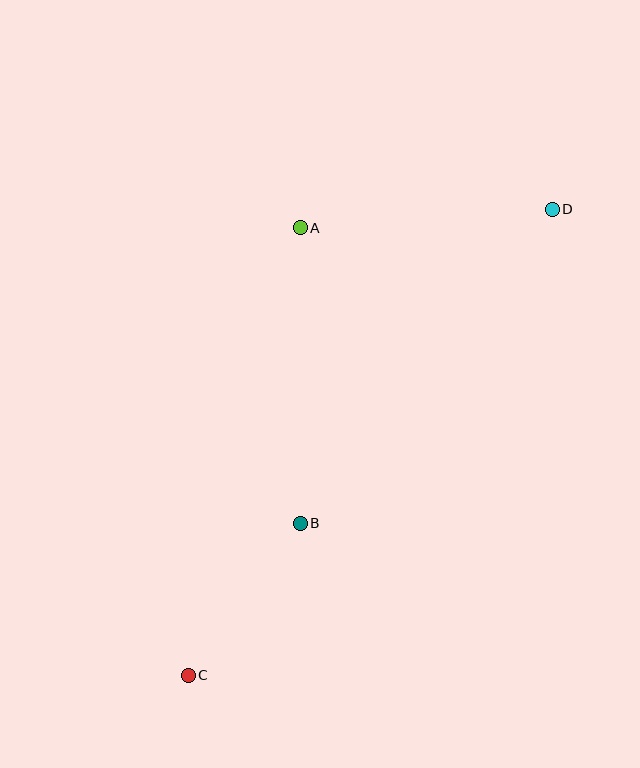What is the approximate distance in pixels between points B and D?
The distance between B and D is approximately 403 pixels.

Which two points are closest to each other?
Points B and C are closest to each other.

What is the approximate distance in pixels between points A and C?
The distance between A and C is approximately 461 pixels.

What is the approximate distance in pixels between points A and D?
The distance between A and D is approximately 253 pixels.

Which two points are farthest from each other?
Points C and D are farthest from each other.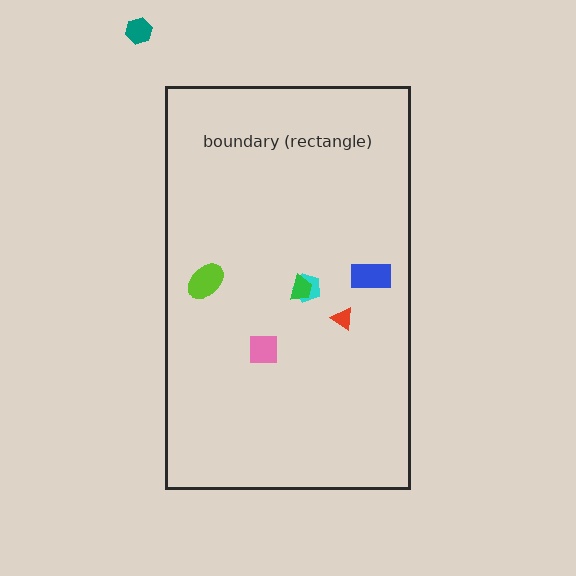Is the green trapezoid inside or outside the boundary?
Inside.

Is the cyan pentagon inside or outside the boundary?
Inside.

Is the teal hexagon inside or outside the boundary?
Outside.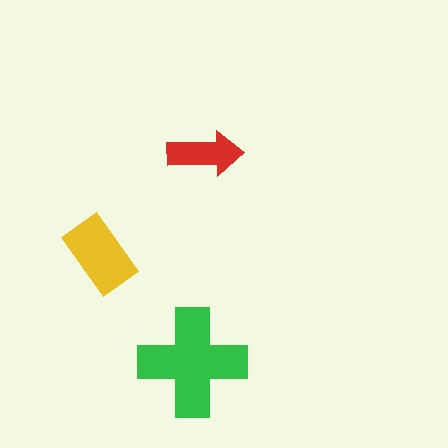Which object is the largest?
The green cross.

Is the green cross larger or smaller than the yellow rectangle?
Larger.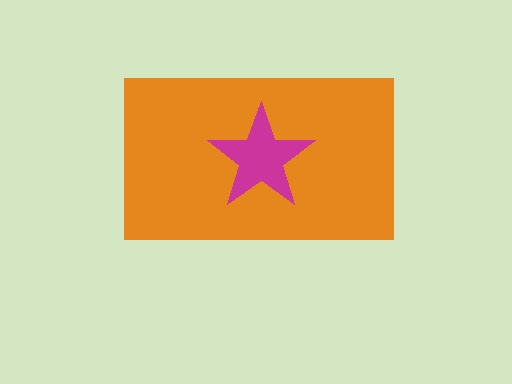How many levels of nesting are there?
2.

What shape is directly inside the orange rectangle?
The magenta star.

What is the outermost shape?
The orange rectangle.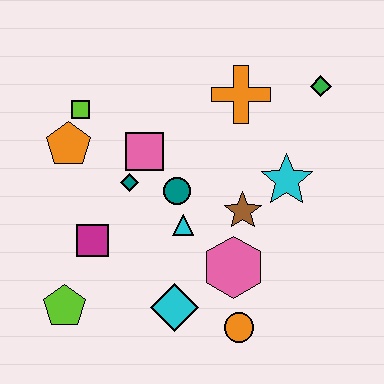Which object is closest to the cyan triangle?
The teal circle is closest to the cyan triangle.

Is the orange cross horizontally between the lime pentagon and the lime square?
No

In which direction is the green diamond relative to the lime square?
The green diamond is to the right of the lime square.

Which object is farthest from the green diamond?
The lime pentagon is farthest from the green diamond.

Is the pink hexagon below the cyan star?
Yes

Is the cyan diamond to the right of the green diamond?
No